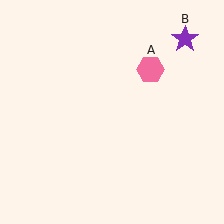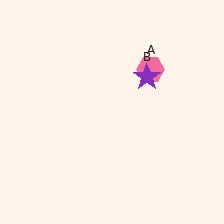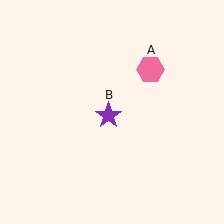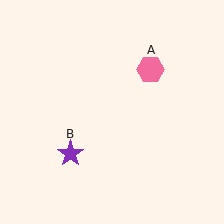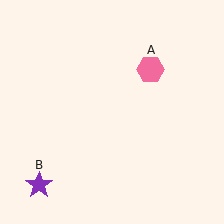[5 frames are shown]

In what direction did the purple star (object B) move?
The purple star (object B) moved down and to the left.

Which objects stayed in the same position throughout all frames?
Pink hexagon (object A) remained stationary.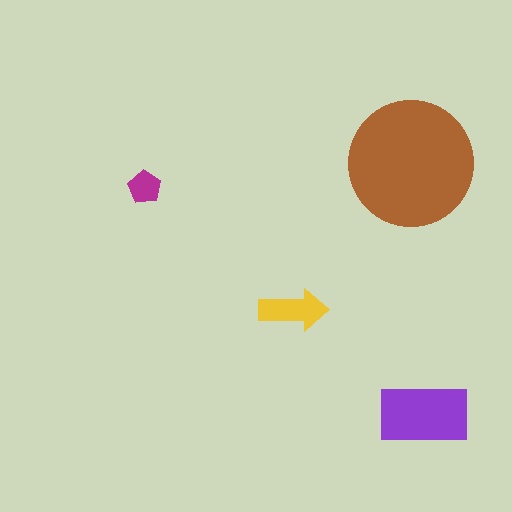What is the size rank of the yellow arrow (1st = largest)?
3rd.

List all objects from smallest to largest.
The magenta pentagon, the yellow arrow, the purple rectangle, the brown circle.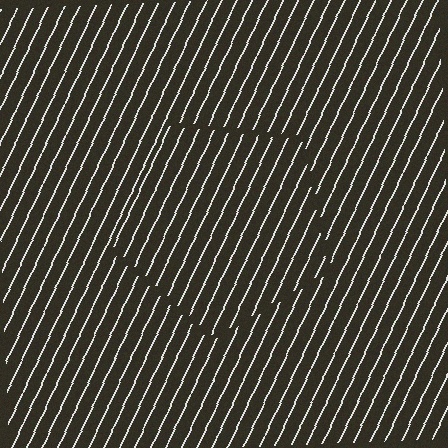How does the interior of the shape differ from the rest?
The interior of the shape contains the same grating, shifted by half a period — the contour is defined by the phase discontinuity where line-ends from the inner and outer gratings abut.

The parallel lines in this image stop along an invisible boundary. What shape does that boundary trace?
An illusory pentagon. The interior of the shape contains the same grating, shifted by half a period — the contour is defined by the phase discontinuity where line-ends from the inner and outer gratings abut.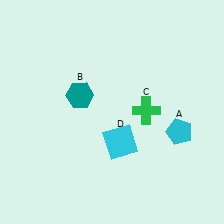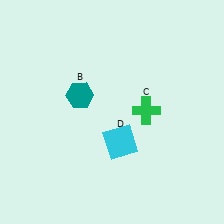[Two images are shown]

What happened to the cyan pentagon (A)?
The cyan pentagon (A) was removed in Image 2. It was in the bottom-right area of Image 1.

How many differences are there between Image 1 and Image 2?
There is 1 difference between the two images.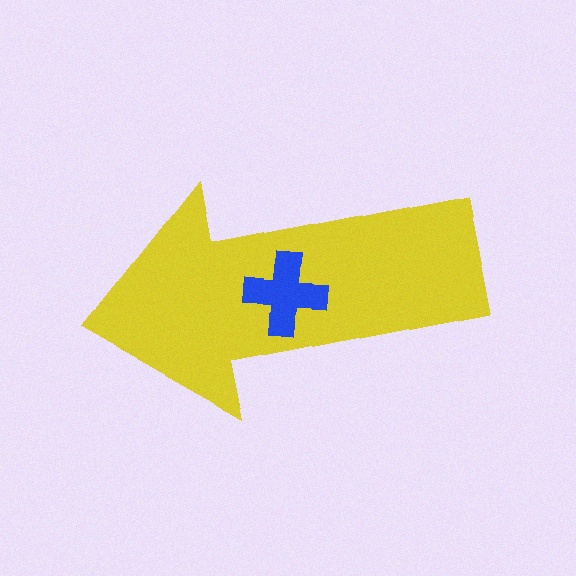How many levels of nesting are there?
2.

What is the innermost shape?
The blue cross.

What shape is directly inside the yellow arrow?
The blue cross.